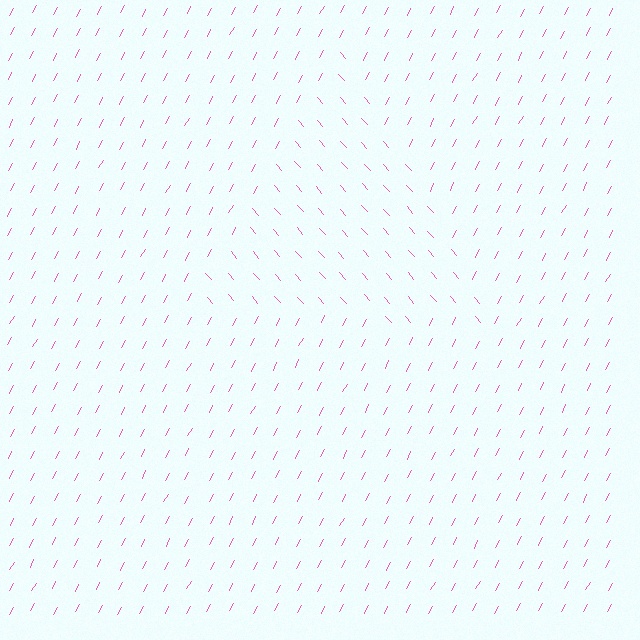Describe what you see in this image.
The image is filled with small pink line segments. A triangle region in the image has lines oriented differently from the surrounding lines, creating a visible texture boundary.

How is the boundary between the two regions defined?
The boundary is defined purely by a change in line orientation (approximately 70 degrees difference). All lines are the same color and thickness.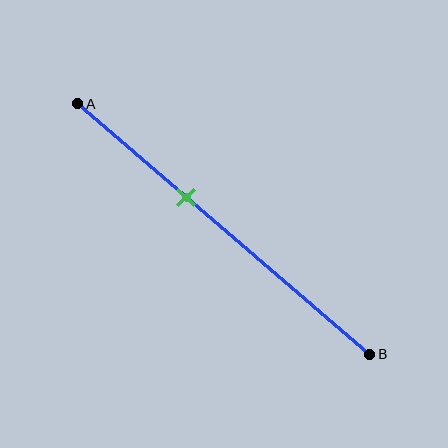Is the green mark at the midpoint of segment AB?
No, the mark is at about 35% from A, not at the 50% midpoint.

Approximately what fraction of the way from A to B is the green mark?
The green mark is approximately 35% of the way from A to B.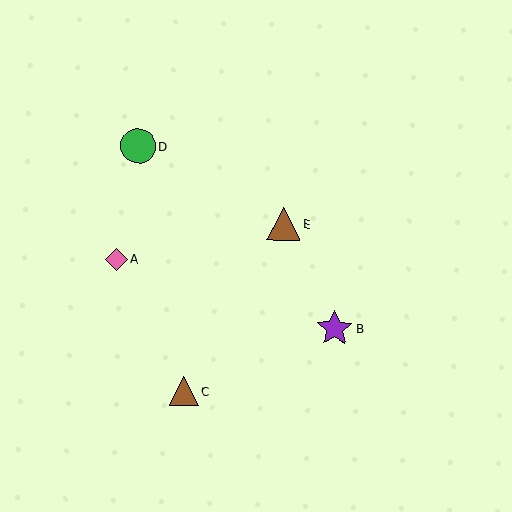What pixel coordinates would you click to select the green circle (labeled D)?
Click at (138, 146) to select the green circle D.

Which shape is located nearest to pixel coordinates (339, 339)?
The purple star (labeled B) at (335, 329) is nearest to that location.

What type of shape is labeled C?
Shape C is a brown triangle.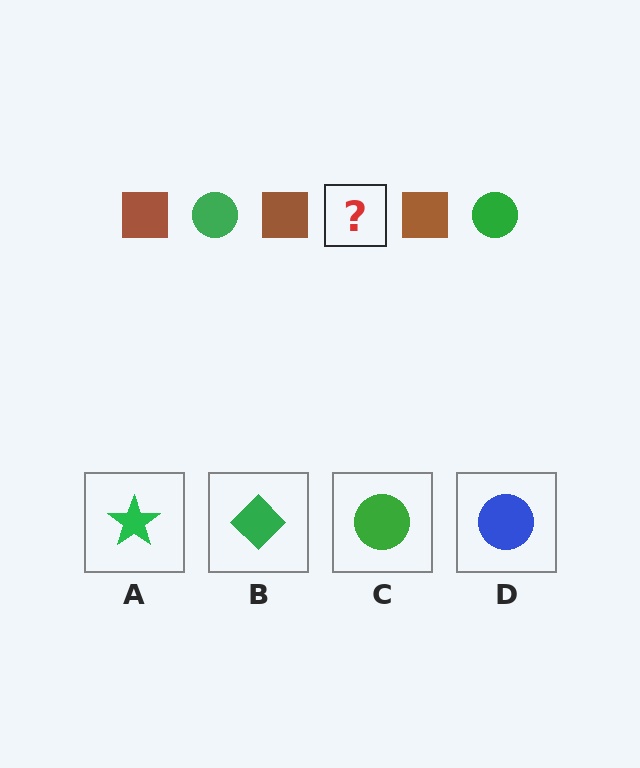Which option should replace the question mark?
Option C.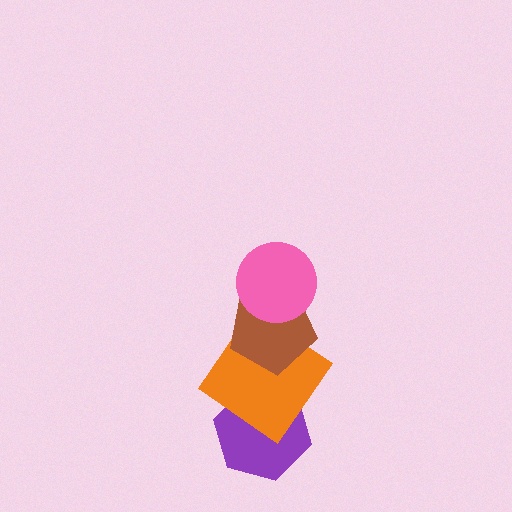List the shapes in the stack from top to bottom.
From top to bottom: the pink circle, the brown pentagon, the orange diamond, the purple hexagon.